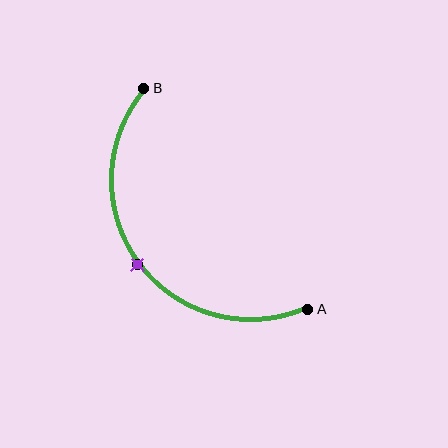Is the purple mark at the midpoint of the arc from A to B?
Yes. The purple mark lies on the arc at equal arc-length from both A and B — it is the arc midpoint.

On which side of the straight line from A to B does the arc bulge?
The arc bulges below and to the left of the straight line connecting A and B.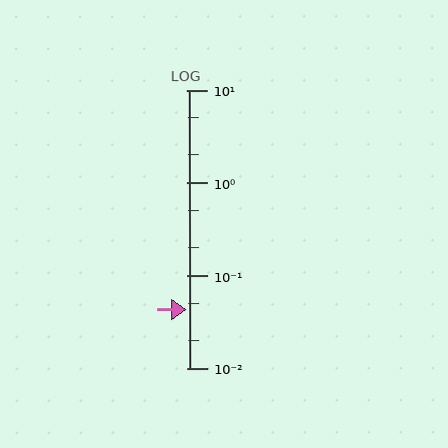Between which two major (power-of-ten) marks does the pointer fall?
The pointer is between 0.01 and 0.1.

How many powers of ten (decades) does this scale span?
The scale spans 3 decades, from 0.01 to 10.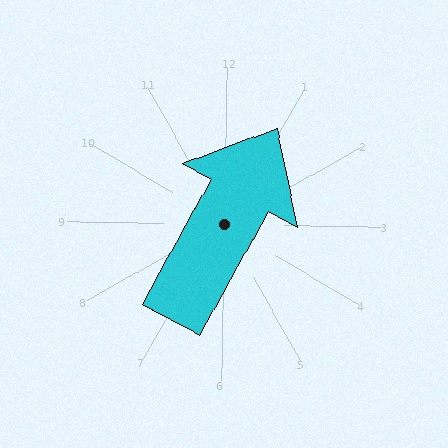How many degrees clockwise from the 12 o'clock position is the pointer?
Approximately 28 degrees.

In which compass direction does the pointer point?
Northeast.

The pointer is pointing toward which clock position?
Roughly 1 o'clock.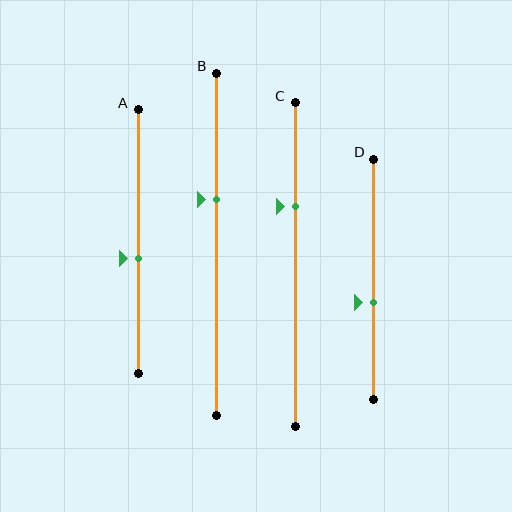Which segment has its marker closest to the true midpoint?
Segment A has its marker closest to the true midpoint.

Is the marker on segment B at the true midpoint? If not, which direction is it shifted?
No, the marker on segment B is shifted upward by about 13% of the segment length.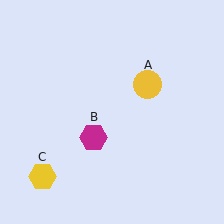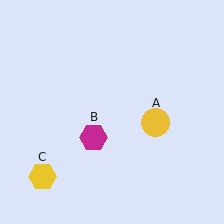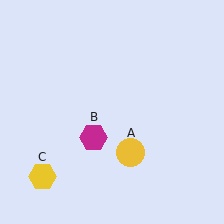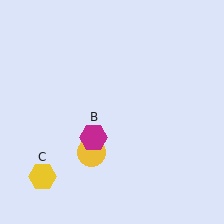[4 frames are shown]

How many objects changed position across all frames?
1 object changed position: yellow circle (object A).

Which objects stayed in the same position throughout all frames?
Magenta hexagon (object B) and yellow hexagon (object C) remained stationary.